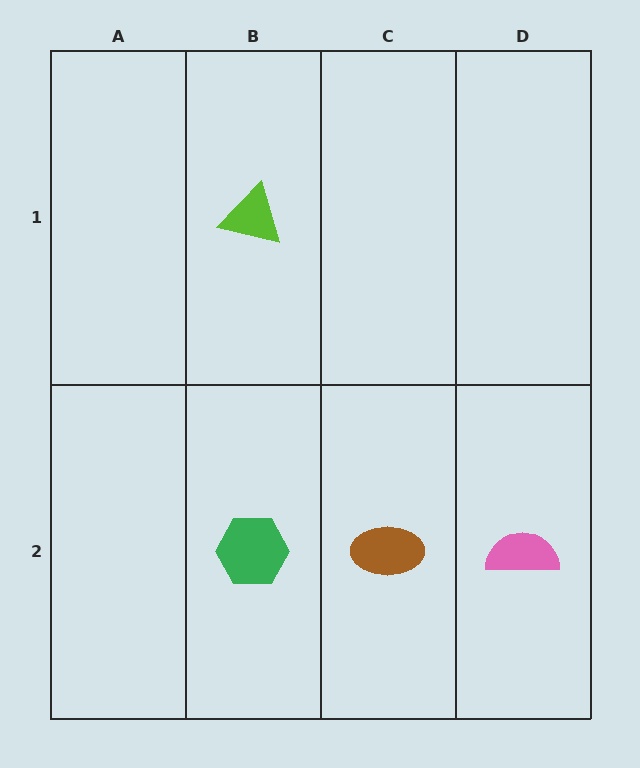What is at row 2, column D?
A pink semicircle.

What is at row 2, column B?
A green hexagon.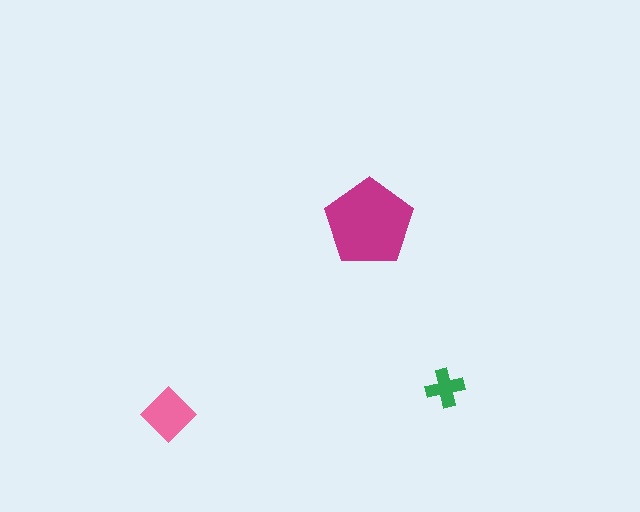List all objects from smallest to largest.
The green cross, the pink diamond, the magenta pentagon.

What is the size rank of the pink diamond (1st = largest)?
2nd.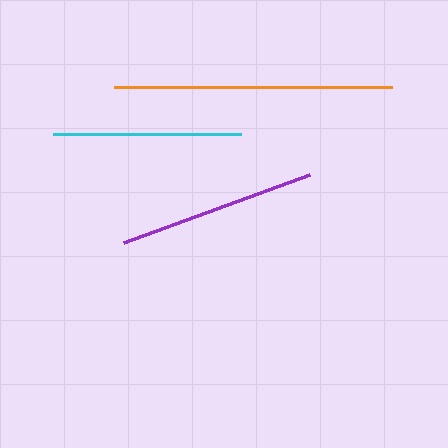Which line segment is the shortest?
The cyan line is the shortest at approximately 188 pixels.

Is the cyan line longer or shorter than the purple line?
The purple line is longer than the cyan line.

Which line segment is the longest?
The orange line is the longest at approximately 278 pixels.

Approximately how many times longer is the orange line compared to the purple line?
The orange line is approximately 1.4 times the length of the purple line.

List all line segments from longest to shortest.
From longest to shortest: orange, purple, cyan.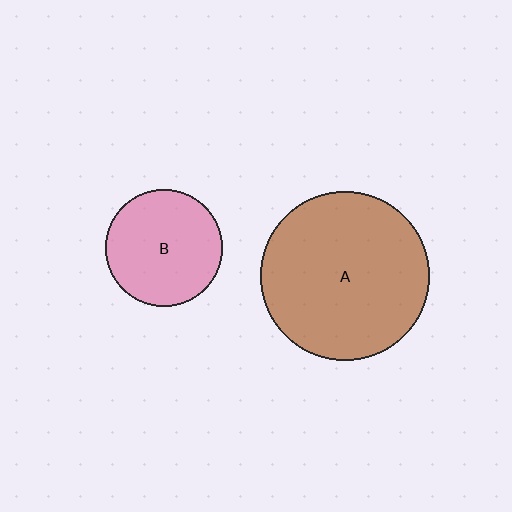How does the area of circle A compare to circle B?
Approximately 2.1 times.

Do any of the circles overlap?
No, none of the circles overlap.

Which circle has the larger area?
Circle A (brown).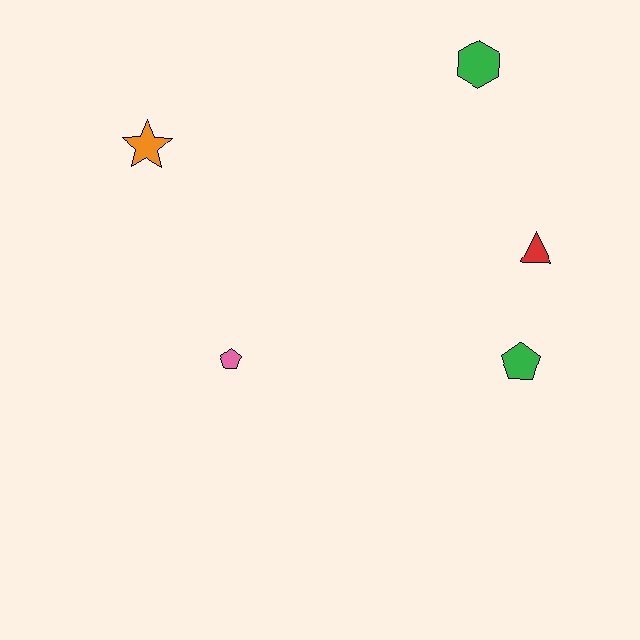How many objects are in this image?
There are 5 objects.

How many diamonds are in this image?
There are no diamonds.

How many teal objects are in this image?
There are no teal objects.